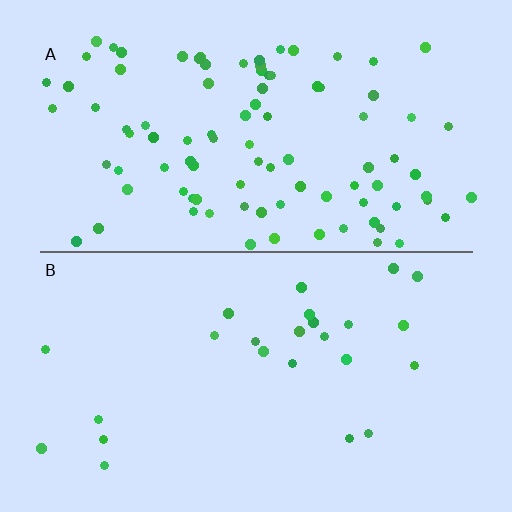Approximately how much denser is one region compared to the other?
Approximately 3.8× — region A over region B.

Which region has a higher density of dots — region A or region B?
A (the top).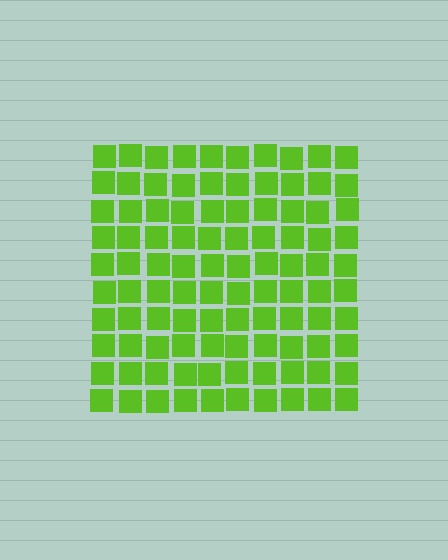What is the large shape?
The large shape is a square.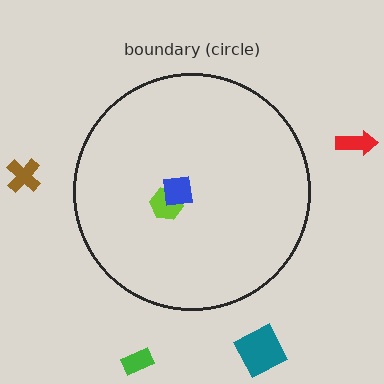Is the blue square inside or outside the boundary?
Inside.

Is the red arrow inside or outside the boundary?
Outside.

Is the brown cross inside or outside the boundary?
Outside.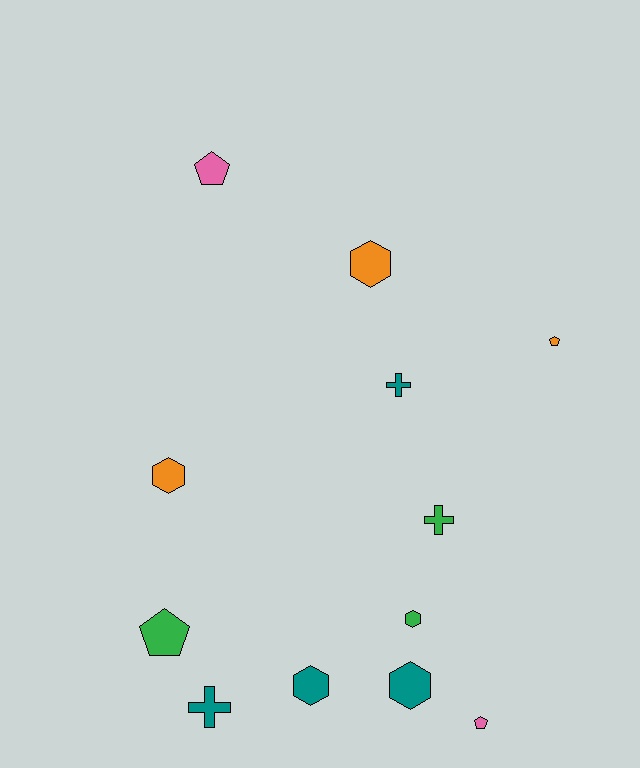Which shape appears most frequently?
Hexagon, with 5 objects.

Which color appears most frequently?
Teal, with 4 objects.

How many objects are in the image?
There are 12 objects.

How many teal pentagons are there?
There are no teal pentagons.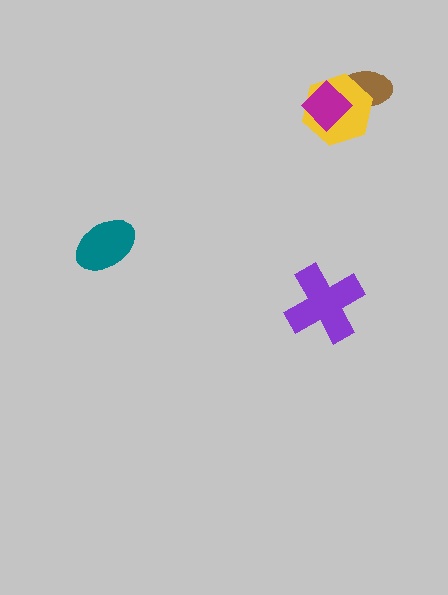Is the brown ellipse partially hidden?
Yes, it is partially covered by another shape.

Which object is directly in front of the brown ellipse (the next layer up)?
The yellow hexagon is directly in front of the brown ellipse.